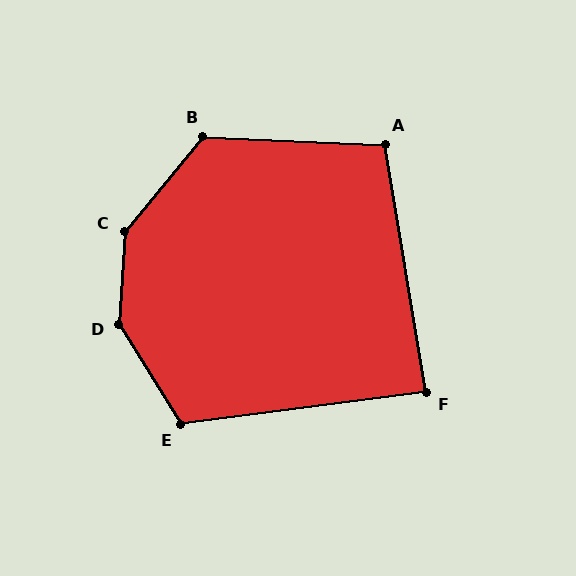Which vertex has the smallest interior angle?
F, at approximately 88 degrees.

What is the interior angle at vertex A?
Approximately 102 degrees (obtuse).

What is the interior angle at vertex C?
Approximately 144 degrees (obtuse).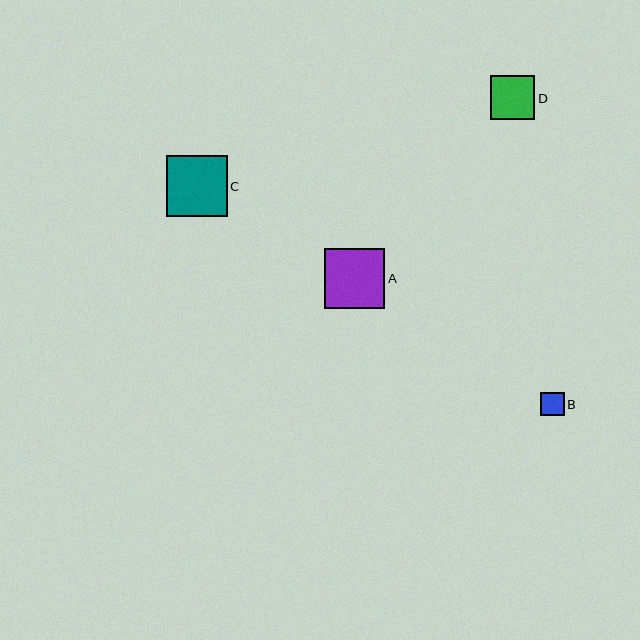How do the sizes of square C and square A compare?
Square C and square A are approximately the same size.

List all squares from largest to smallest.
From largest to smallest: C, A, D, B.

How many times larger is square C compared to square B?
Square C is approximately 2.6 times the size of square B.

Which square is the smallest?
Square B is the smallest with a size of approximately 23 pixels.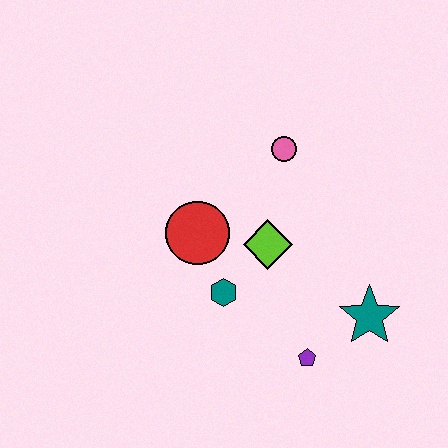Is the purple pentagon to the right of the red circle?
Yes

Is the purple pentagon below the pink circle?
Yes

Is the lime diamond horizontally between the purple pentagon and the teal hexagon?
Yes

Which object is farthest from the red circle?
The teal star is farthest from the red circle.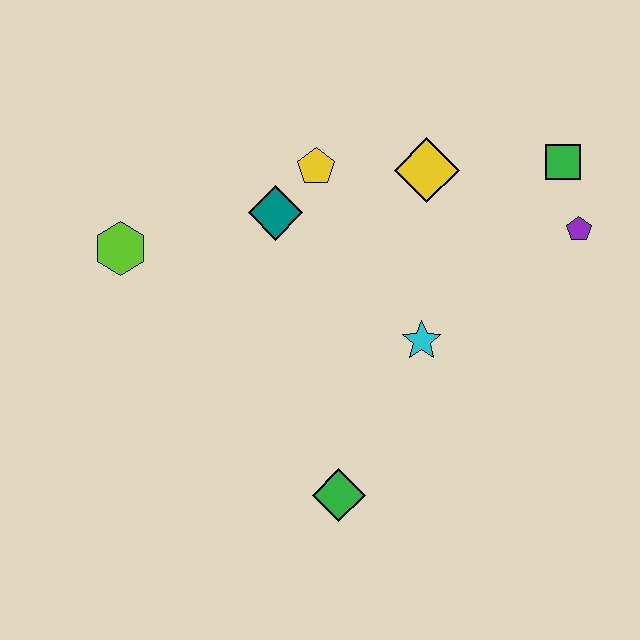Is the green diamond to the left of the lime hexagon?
No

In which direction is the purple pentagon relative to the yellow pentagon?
The purple pentagon is to the right of the yellow pentagon.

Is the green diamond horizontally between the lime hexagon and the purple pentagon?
Yes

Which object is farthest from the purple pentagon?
The lime hexagon is farthest from the purple pentagon.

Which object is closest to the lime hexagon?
The teal diamond is closest to the lime hexagon.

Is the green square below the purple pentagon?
No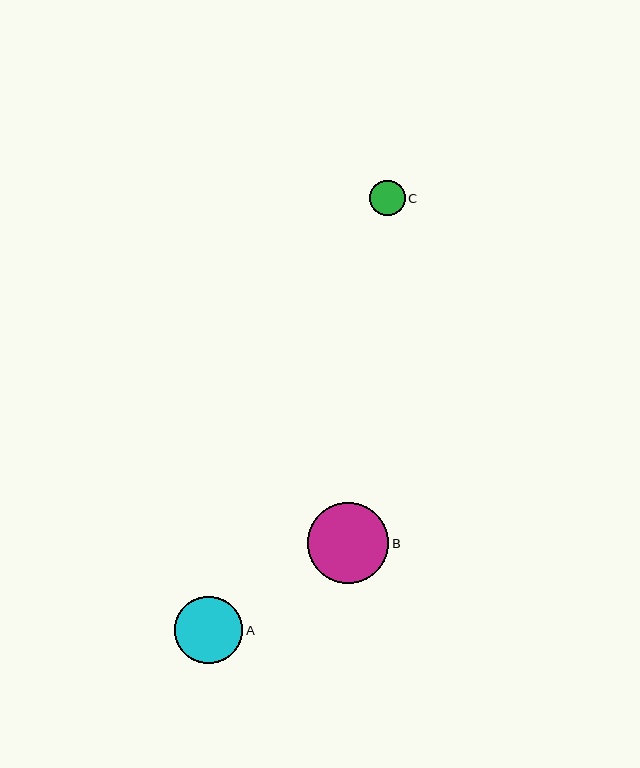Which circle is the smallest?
Circle C is the smallest with a size of approximately 35 pixels.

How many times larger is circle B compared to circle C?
Circle B is approximately 2.3 times the size of circle C.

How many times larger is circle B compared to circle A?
Circle B is approximately 1.2 times the size of circle A.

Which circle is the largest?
Circle B is the largest with a size of approximately 81 pixels.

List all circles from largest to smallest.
From largest to smallest: B, A, C.